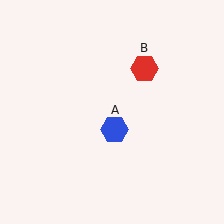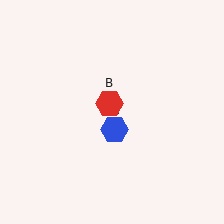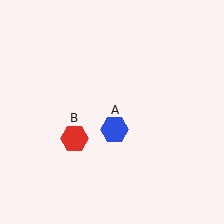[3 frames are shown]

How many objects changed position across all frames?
1 object changed position: red hexagon (object B).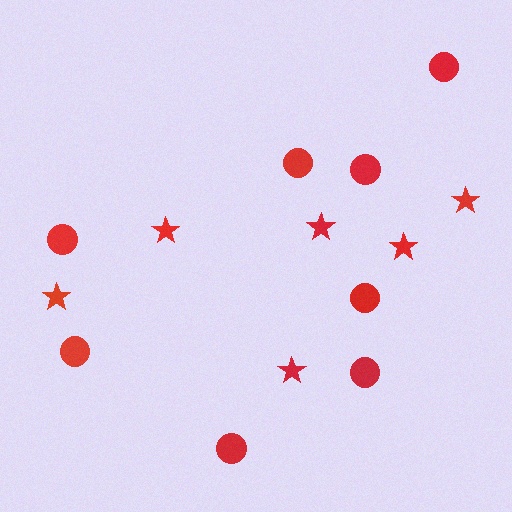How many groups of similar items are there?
There are 2 groups: one group of stars (6) and one group of circles (8).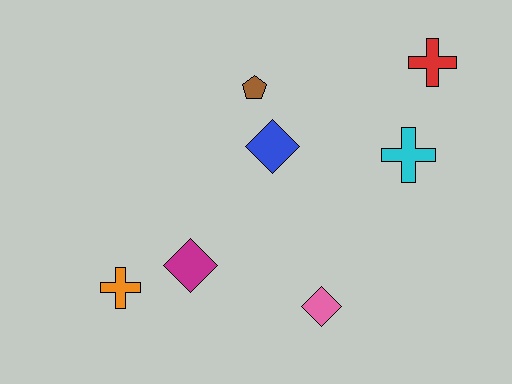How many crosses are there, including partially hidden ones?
There are 3 crosses.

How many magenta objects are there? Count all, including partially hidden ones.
There is 1 magenta object.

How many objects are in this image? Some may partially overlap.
There are 7 objects.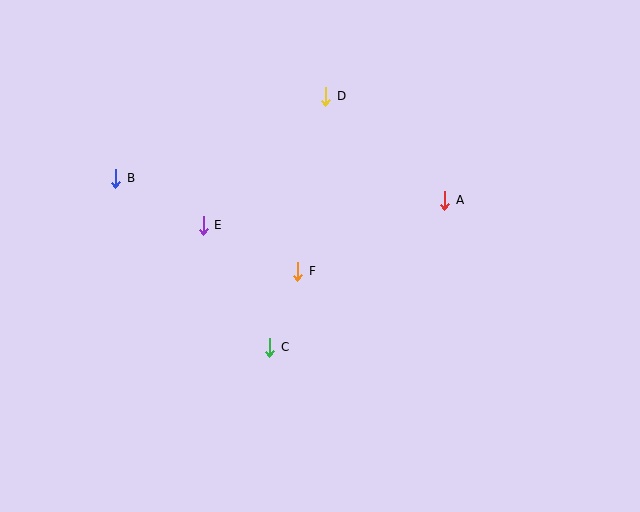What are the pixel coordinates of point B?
Point B is at (116, 178).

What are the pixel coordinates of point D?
Point D is at (326, 96).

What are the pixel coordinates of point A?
Point A is at (445, 200).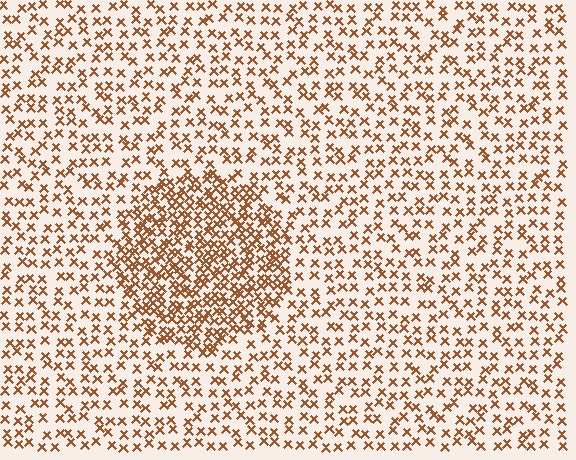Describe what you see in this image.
The image contains small brown elements arranged at two different densities. A circle-shaped region is visible where the elements are more densely packed than the surrounding area.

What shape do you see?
I see a circle.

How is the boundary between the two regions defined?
The boundary is defined by a change in element density (approximately 2.1x ratio). All elements are the same color, size, and shape.